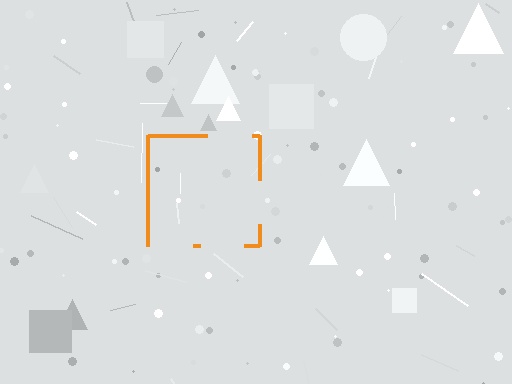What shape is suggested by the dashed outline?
The dashed outline suggests a square.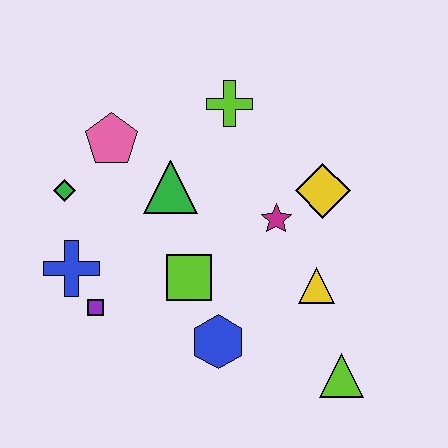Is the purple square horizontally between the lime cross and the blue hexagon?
No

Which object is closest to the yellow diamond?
The magenta star is closest to the yellow diamond.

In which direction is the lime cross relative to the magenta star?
The lime cross is above the magenta star.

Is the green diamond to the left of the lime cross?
Yes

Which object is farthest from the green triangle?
The lime triangle is farthest from the green triangle.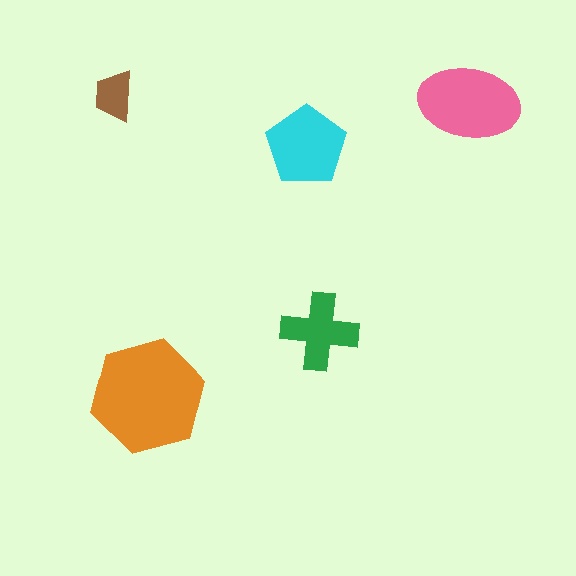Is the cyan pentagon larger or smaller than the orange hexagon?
Smaller.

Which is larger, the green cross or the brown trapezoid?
The green cross.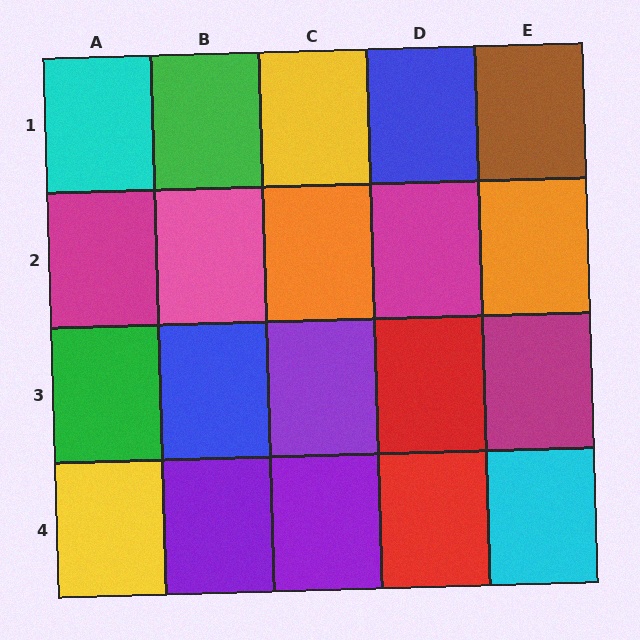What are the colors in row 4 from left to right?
Yellow, purple, purple, red, cyan.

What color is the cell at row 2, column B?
Pink.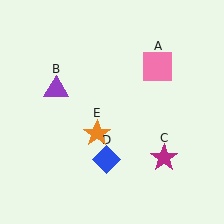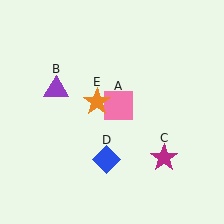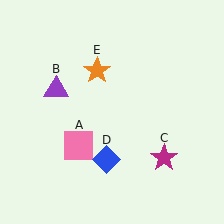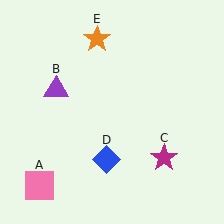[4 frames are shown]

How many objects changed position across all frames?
2 objects changed position: pink square (object A), orange star (object E).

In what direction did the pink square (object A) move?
The pink square (object A) moved down and to the left.